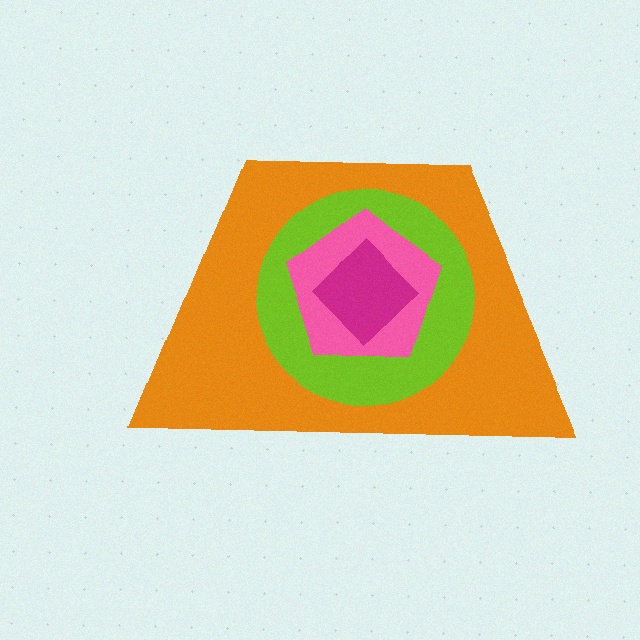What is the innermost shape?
The magenta diamond.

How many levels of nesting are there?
4.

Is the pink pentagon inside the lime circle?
Yes.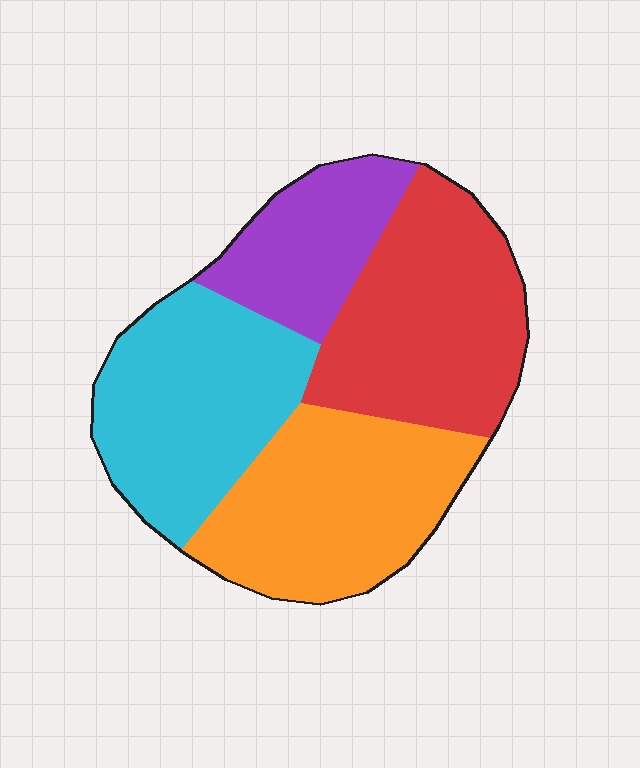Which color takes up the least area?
Purple, at roughly 15%.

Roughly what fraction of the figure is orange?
Orange takes up about one quarter (1/4) of the figure.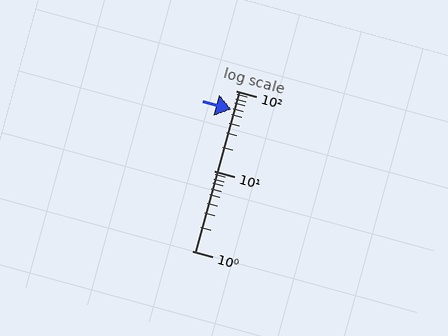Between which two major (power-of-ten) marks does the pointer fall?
The pointer is between 10 and 100.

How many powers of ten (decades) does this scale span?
The scale spans 2 decades, from 1 to 100.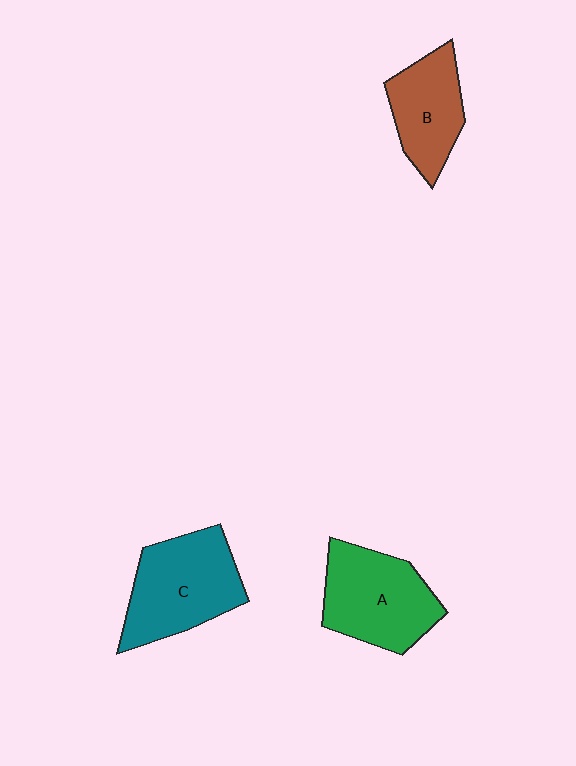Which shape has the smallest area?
Shape B (brown).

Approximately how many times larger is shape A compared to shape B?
Approximately 1.3 times.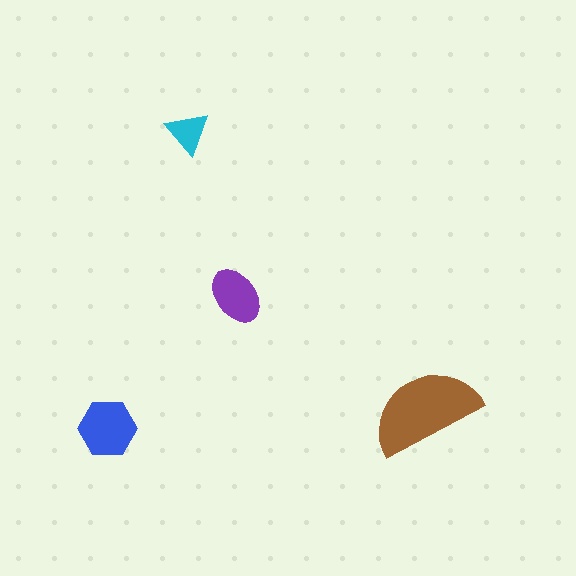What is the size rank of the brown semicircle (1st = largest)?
1st.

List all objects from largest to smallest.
The brown semicircle, the blue hexagon, the purple ellipse, the cyan triangle.